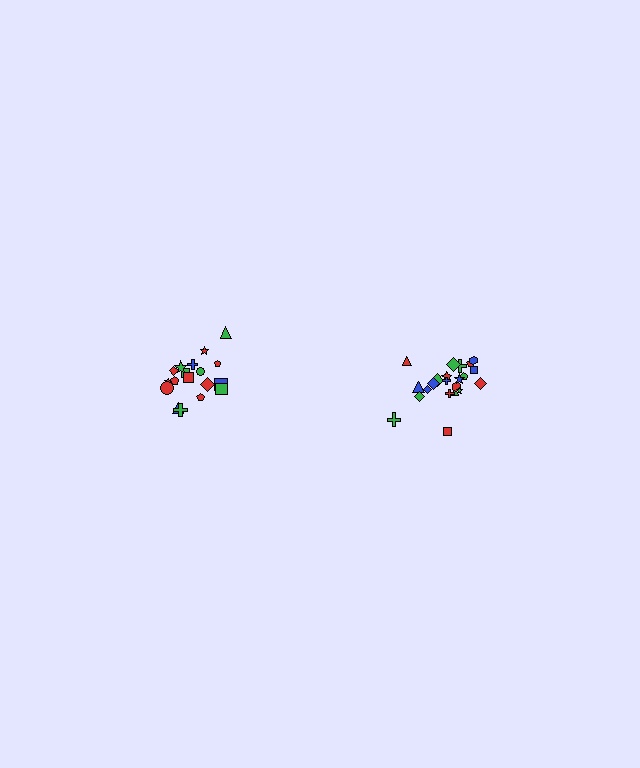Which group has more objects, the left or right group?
The right group.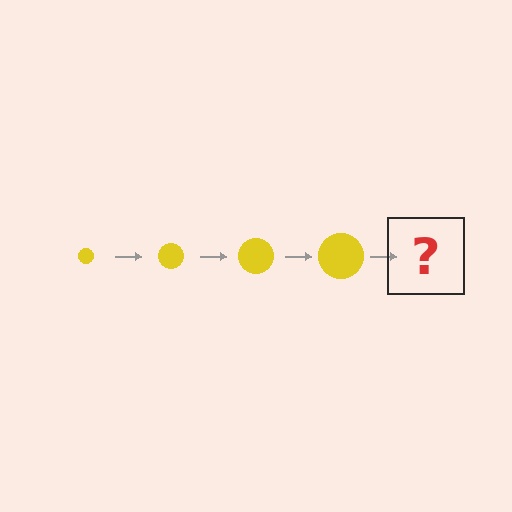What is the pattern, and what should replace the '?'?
The pattern is that the circle gets progressively larger each step. The '?' should be a yellow circle, larger than the previous one.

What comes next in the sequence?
The next element should be a yellow circle, larger than the previous one.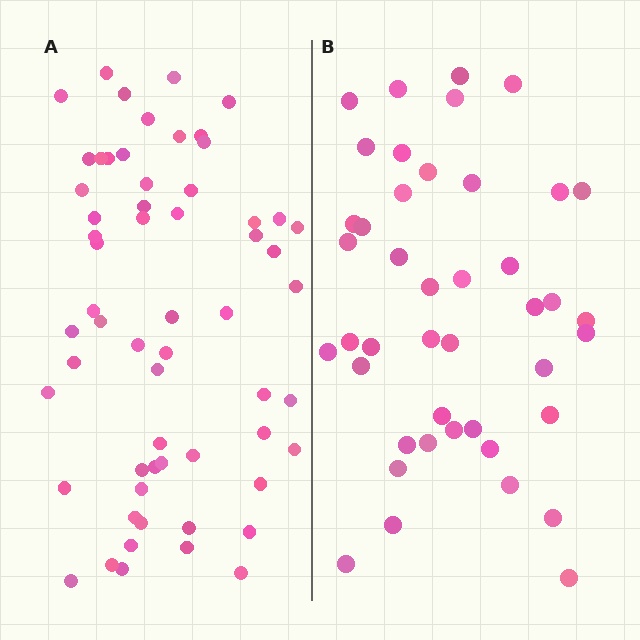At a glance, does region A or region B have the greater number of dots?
Region A (the left region) has more dots.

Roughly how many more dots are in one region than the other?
Region A has approximately 15 more dots than region B.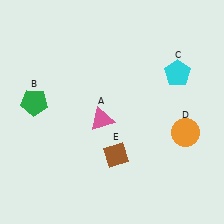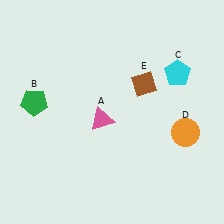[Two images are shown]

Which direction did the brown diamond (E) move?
The brown diamond (E) moved up.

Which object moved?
The brown diamond (E) moved up.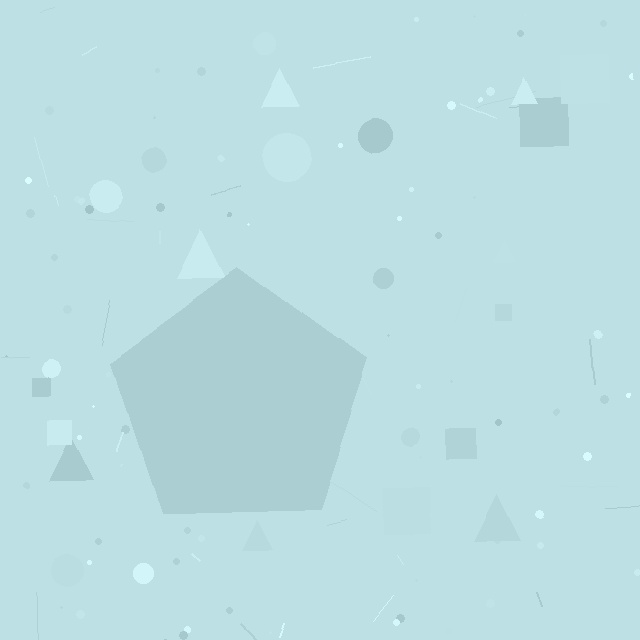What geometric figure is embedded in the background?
A pentagon is embedded in the background.